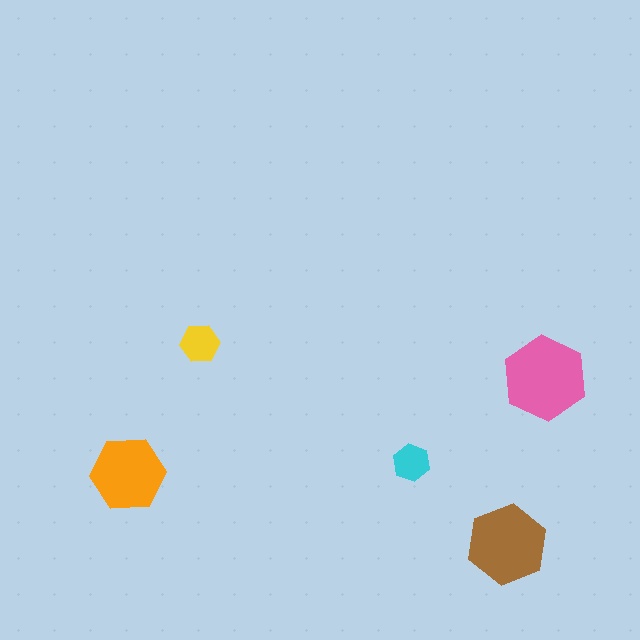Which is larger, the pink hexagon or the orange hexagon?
The pink one.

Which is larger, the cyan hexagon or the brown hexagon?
The brown one.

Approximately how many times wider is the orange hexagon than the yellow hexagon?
About 2 times wider.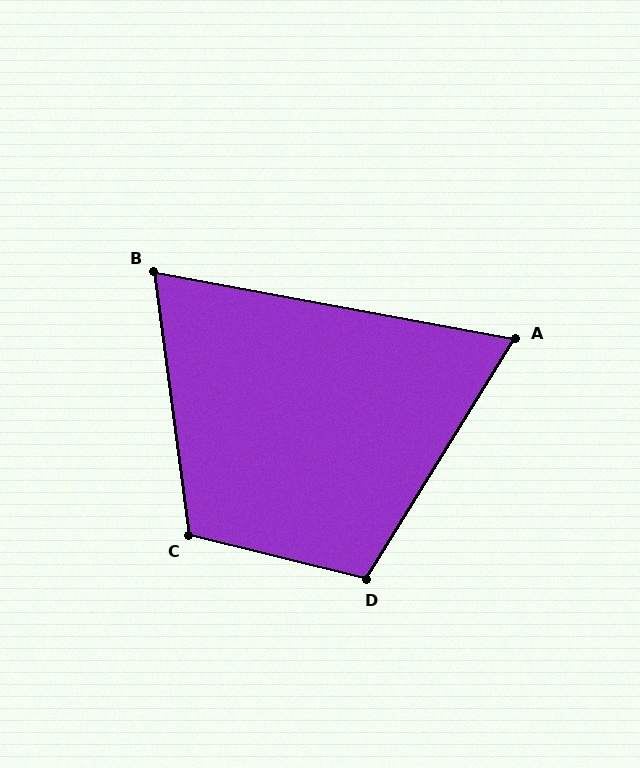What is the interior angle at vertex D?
Approximately 108 degrees (obtuse).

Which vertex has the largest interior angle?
C, at approximately 111 degrees.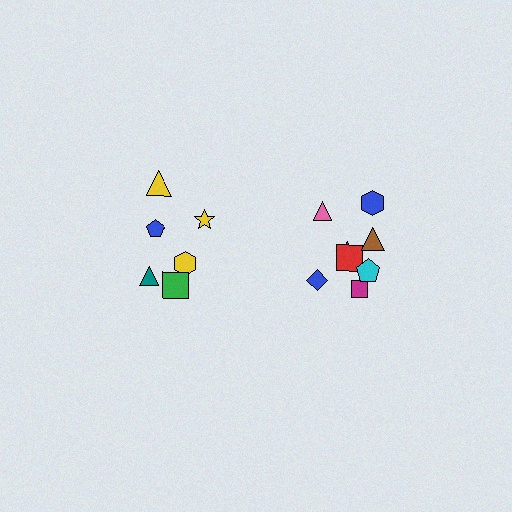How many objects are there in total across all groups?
There are 14 objects.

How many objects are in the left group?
There are 6 objects.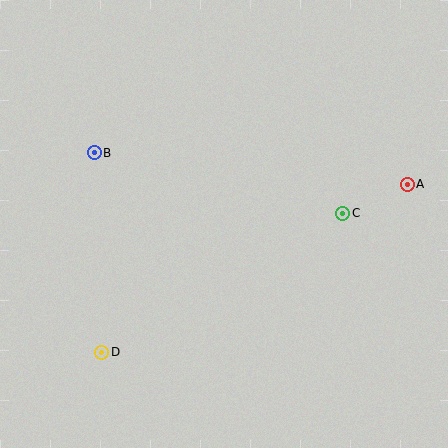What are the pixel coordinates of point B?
Point B is at (94, 153).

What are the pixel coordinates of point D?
Point D is at (102, 352).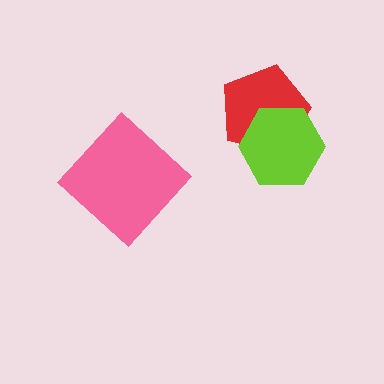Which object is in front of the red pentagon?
The lime hexagon is in front of the red pentagon.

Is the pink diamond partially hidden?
No, no other shape covers it.